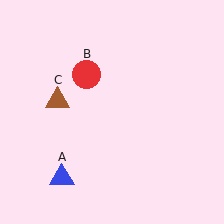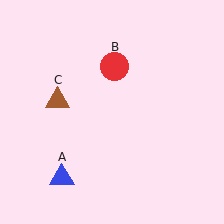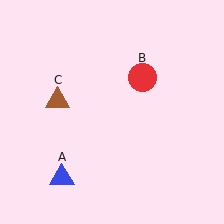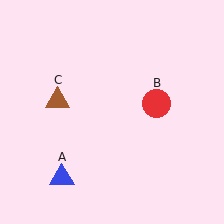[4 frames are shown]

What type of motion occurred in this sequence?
The red circle (object B) rotated clockwise around the center of the scene.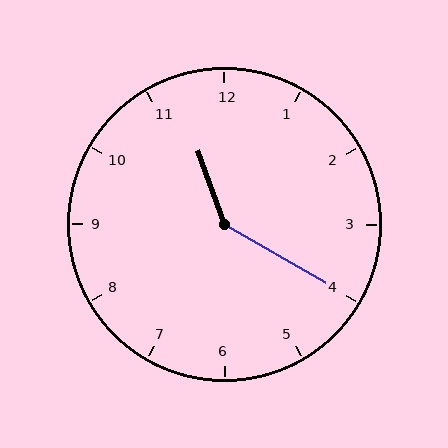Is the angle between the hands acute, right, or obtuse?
It is obtuse.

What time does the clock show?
11:20.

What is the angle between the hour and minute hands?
Approximately 140 degrees.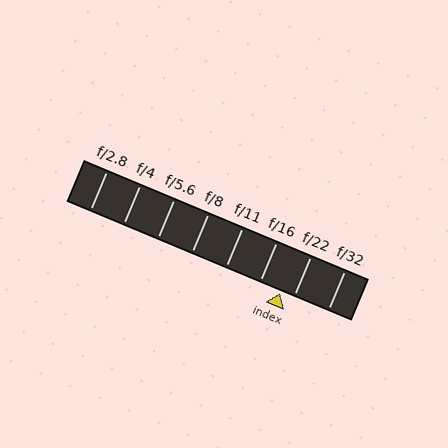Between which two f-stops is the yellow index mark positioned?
The index mark is between f/16 and f/22.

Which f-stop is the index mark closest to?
The index mark is closest to f/22.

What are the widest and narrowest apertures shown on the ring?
The widest aperture shown is f/2.8 and the narrowest is f/32.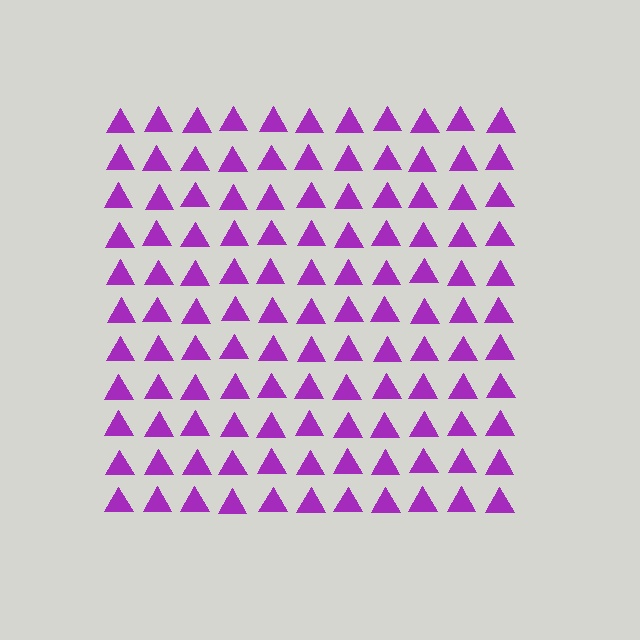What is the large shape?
The large shape is a square.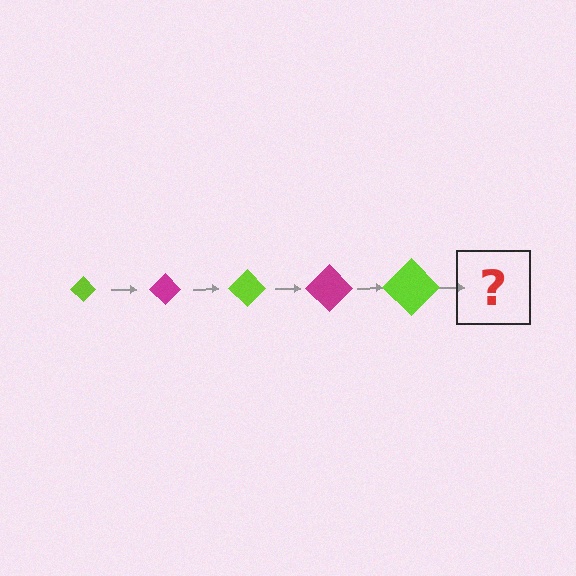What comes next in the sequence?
The next element should be a magenta diamond, larger than the previous one.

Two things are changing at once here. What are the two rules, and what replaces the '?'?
The two rules are that the diamond grows larger each step and the color cycles through lime and magenta. The '?' should be a magenta diamond, larger than the previous one.